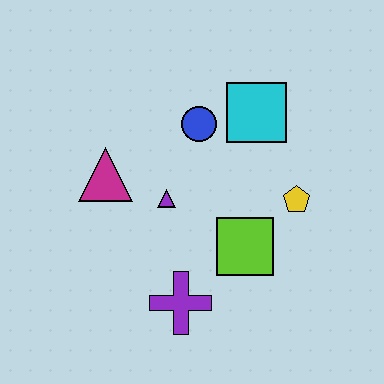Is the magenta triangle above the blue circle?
No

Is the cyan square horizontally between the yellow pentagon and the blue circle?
Yes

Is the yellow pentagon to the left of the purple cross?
No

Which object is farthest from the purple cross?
The cyan square is farthest from the purple cross.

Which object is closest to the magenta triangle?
The purple triangle is closest to the magenta triangle.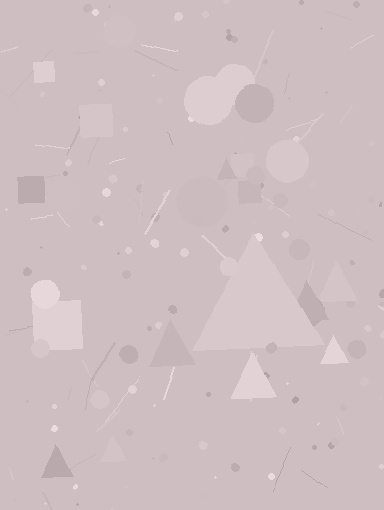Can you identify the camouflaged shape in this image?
The camouflaged shape is a triangle.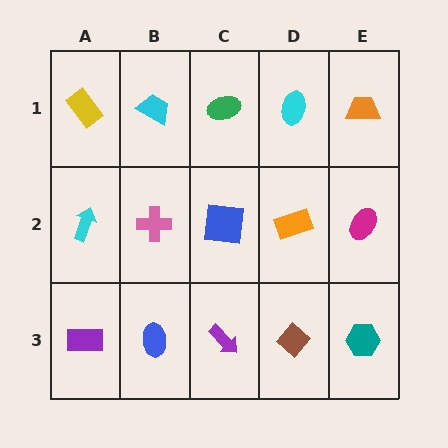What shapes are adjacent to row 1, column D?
An orange rectangle (row 2, column D), a green ellipse (row 1, column C), an orange trapezoid (row 1, column E).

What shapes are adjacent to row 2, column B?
A cyan trapezoid (row 1, column B), a blue ellipse (row 3, column B), a cyan arrow (row 2, column A), a blue square (row 2, column C).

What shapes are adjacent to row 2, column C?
A green ellipse (row 1, column C), a purple arrow (row 3, column C), a pink cross (row 2, column B), an orange rectangle (row 2, column D).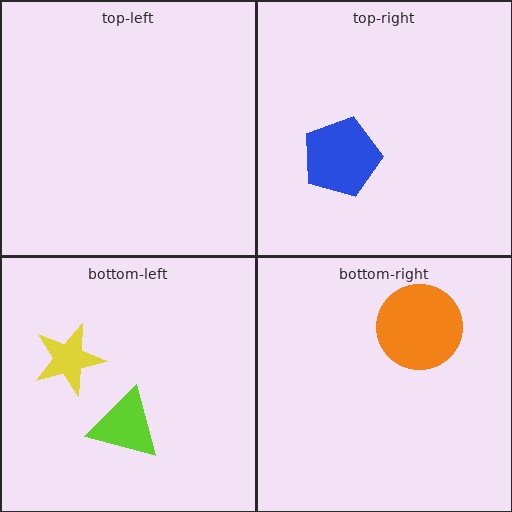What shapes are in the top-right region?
The blue pentagon.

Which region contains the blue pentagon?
The top-right region.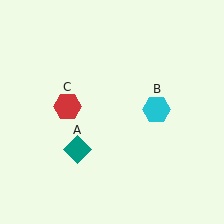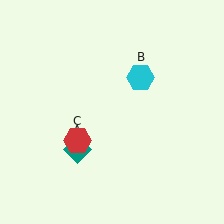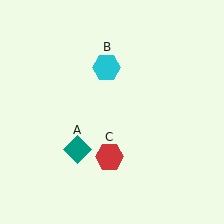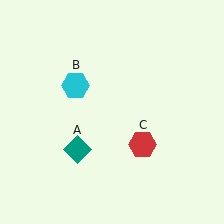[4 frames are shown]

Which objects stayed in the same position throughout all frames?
Teal diamond (object A) remained stationary.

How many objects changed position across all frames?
2 objects changed position: cyan hexagon (object B), red hexagon (object C).